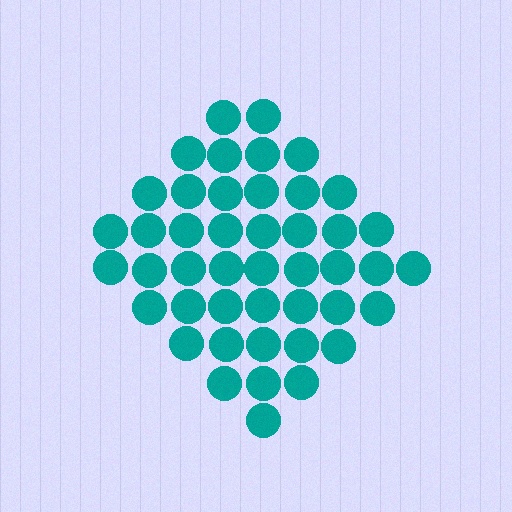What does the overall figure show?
The overall figure shows a diamond.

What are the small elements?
The small elements are circles.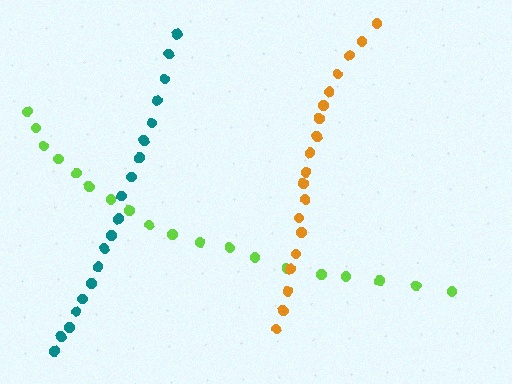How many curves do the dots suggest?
There are 3 distinct paths.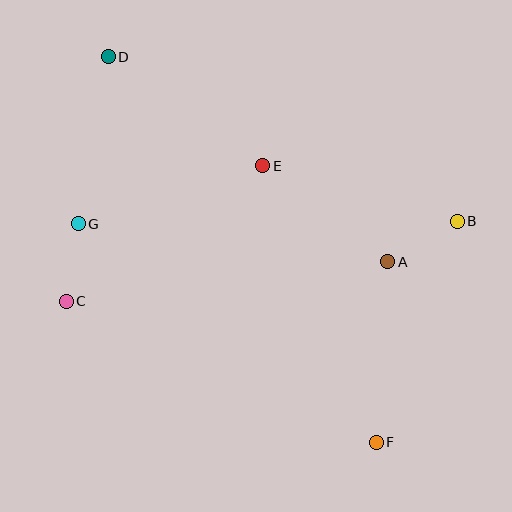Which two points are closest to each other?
Points C and G are closest to each other.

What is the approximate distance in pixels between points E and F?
The distance between E and F is approximately 299 pixels.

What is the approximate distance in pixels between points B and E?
The distance between B and E is approximately 202 pixels.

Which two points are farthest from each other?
Points D and F are farthest from each other.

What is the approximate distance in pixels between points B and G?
The distance between B and G is approximately 379 pixels.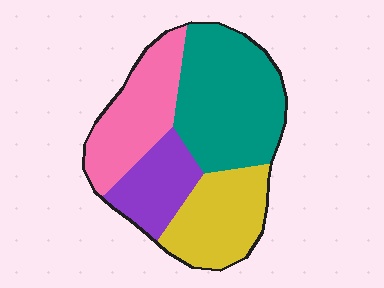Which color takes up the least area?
Purple, at roughly 15%.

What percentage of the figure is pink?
Pink covers roughly 25% of the figure.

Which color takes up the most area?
Teal, at roughly 35%.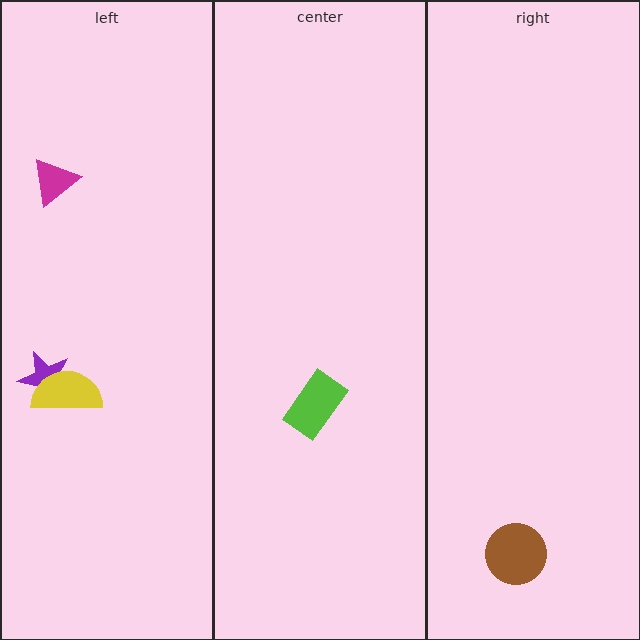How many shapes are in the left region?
3.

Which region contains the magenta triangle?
The left region.